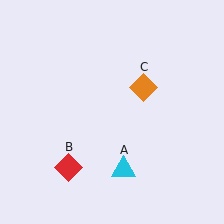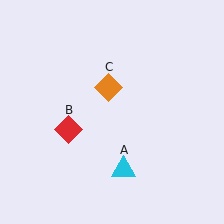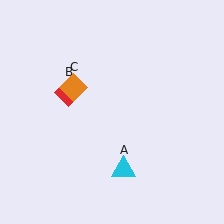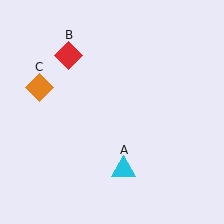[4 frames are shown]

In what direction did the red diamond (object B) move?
The red diamond (object B) moved up.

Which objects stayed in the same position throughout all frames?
Cyan triangle (object A) remained stationary.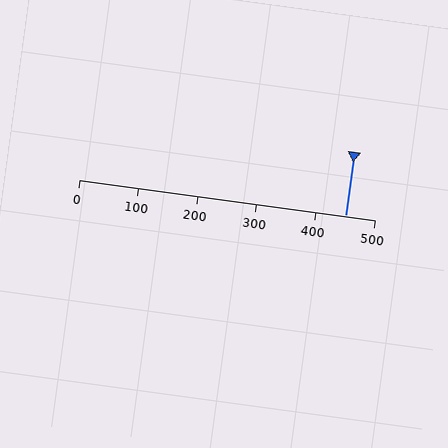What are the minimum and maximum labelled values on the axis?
The axis runs from 0 to 500.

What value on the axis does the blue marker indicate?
The marker indicates approximately 450.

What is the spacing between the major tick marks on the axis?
The major ticks are spaced 100 apart.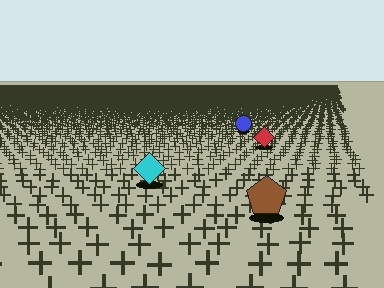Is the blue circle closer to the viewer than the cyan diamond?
No. The cyan diamond is closer — you can tell from the texture gradient: the ground texture is coarser near it.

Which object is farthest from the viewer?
The blue circle is farthest from the viewer. It appears smaller and the ground texture around it is denser.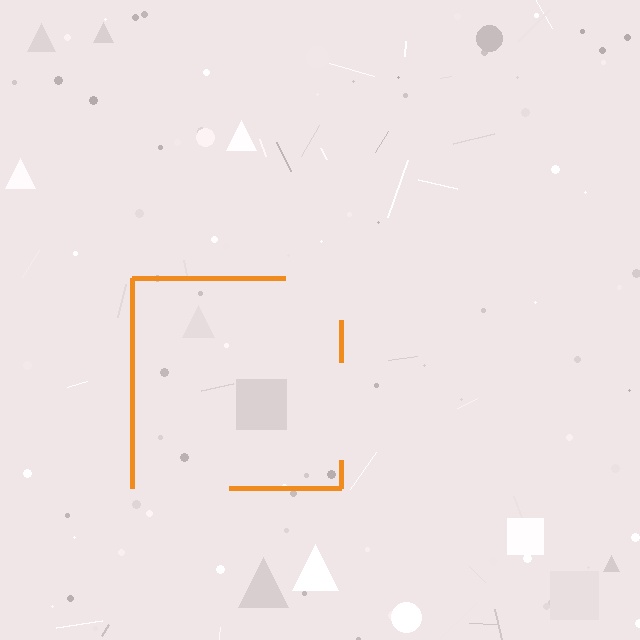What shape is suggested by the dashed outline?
The dashed outline suggests a square.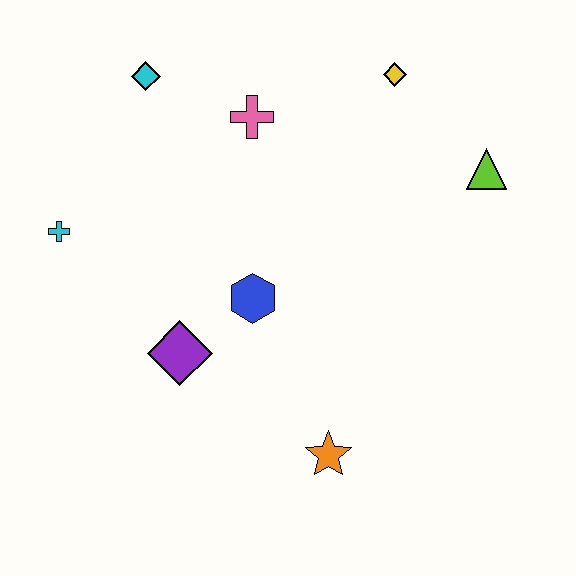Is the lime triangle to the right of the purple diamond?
Yes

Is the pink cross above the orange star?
Yes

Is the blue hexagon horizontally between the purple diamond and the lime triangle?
Yes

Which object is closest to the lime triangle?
The yellow diamond is closest to the lime triangle.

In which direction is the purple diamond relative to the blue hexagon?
The purple diamond is to the left of the blue hexagon.